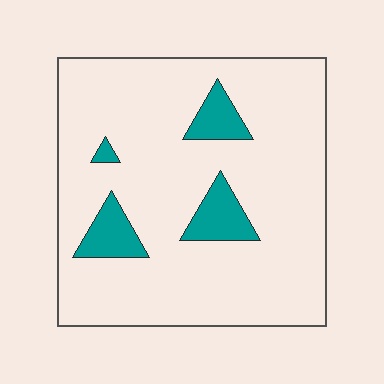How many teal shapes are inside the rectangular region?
4.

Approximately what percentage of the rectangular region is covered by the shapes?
Approximately 10%.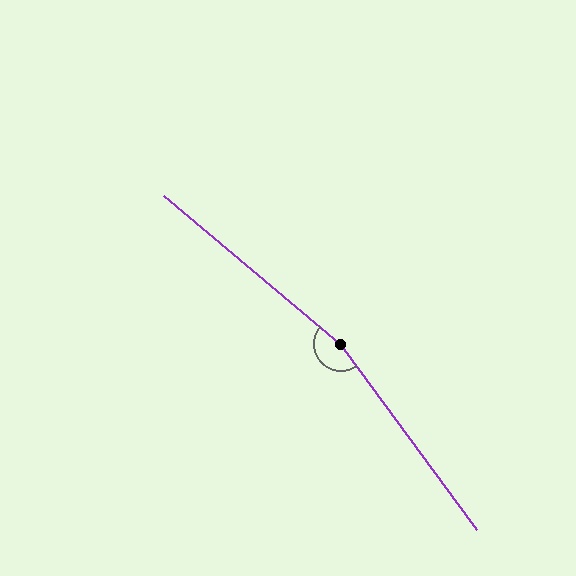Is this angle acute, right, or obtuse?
It is obtuse.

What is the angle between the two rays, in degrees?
Approximately 166 degrees.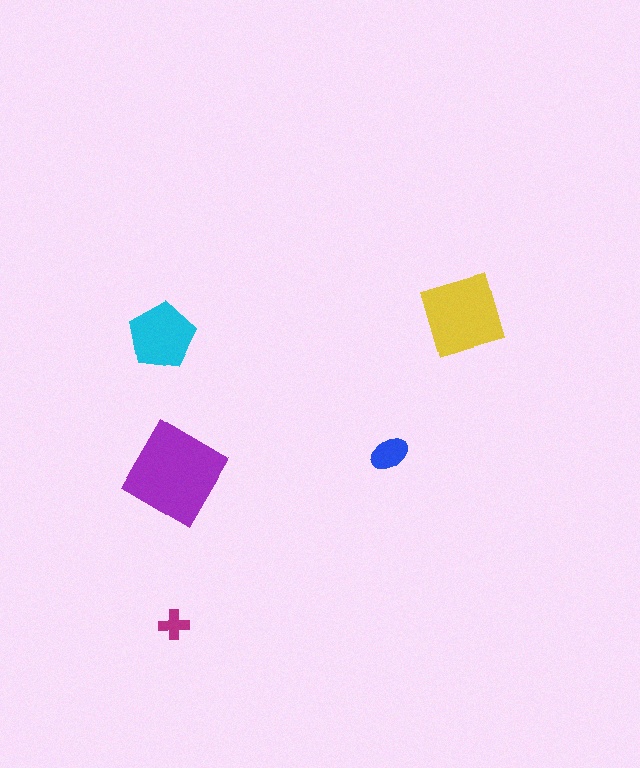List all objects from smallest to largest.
The magenta cross, the blue ellipse, the cyan pentagon, the yellow diamond, the purple diamond.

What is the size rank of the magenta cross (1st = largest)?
5th.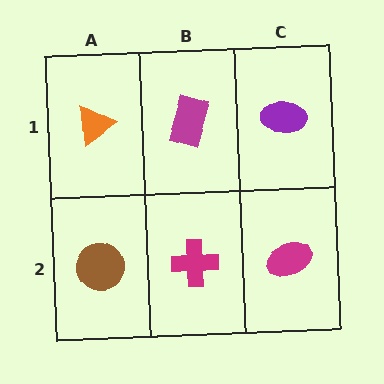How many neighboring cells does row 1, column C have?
2.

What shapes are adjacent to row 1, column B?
A magenta cross (row 2, column B), an orange triangle (row 1, column A), a purple ellipse (row 1, column C).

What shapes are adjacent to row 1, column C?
A magenta ellipse (row 2, column C), a magenta rectangle (row 1, column B).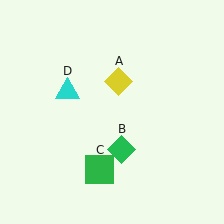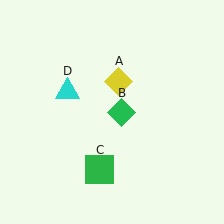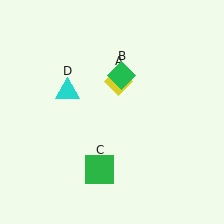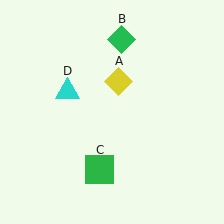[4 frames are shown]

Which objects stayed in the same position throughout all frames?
Yellow diamond (object A) and green square (object C) and cyan triangle (object D) remained stationary.